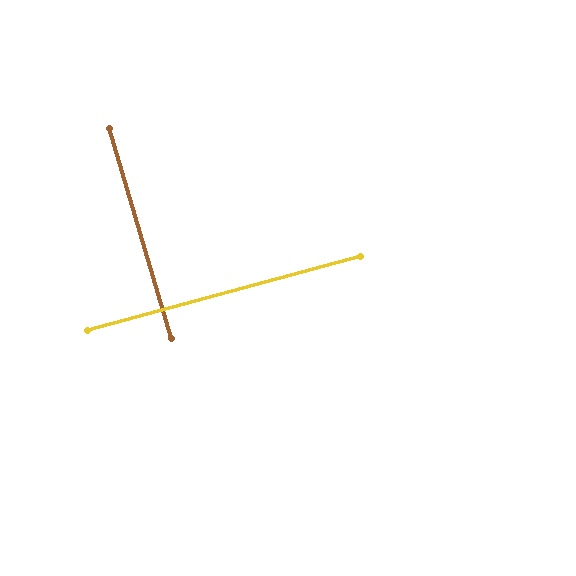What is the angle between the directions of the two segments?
Approximately 89 degrees.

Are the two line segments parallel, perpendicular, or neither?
Perpendicular — they meet at approximately 89°.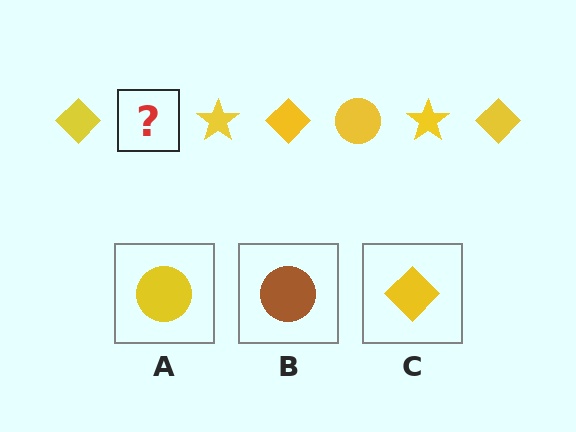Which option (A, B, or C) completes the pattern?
A.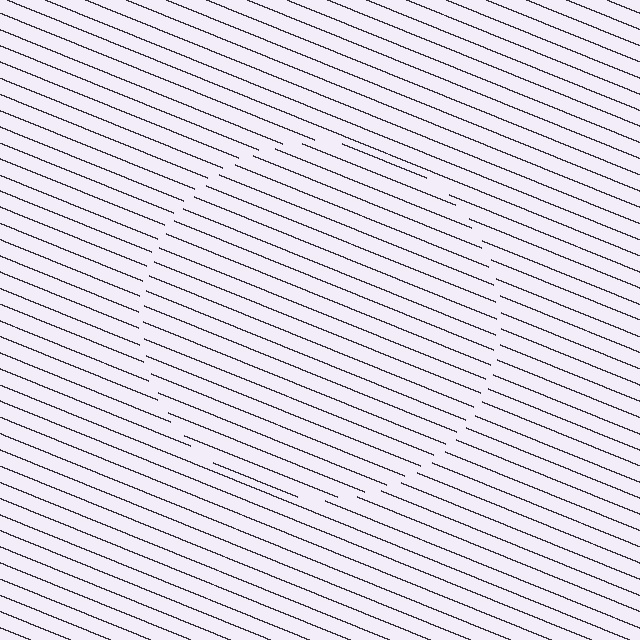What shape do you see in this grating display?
An illusory circle. The interior of the shape contains the same grating, shifted by half a period — the contour is defined by the phase discontinuity where line-ends from the inner and outer gratings abut.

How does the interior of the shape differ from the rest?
The interior of the shape contains the same grating, shifted by half a period — the contour is defined by the phase discontinuity where line-ends from the inner and outer gratings abut.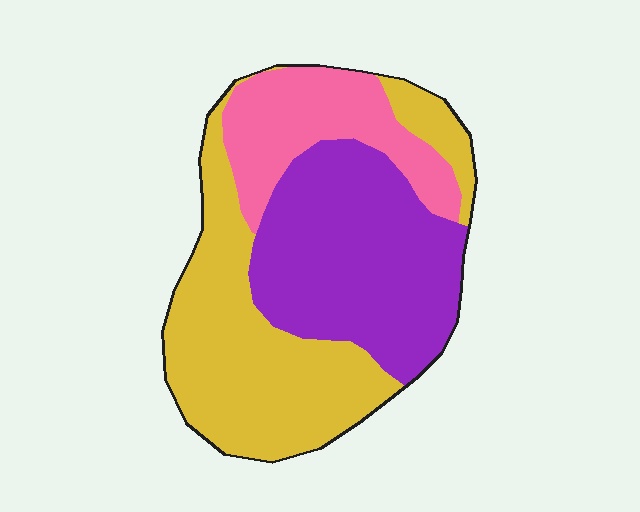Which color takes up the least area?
Pink, at roughly 20%.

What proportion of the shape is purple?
Purple takes up between a third and a half of the shape.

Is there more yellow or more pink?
Yellow.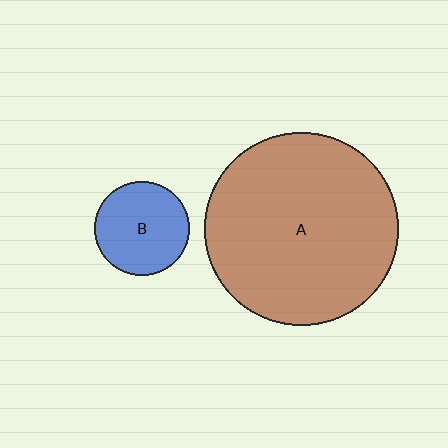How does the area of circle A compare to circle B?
Approximately 4.2 times.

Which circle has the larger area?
Circle A (brown).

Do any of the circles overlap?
No, none of the circles overlap.